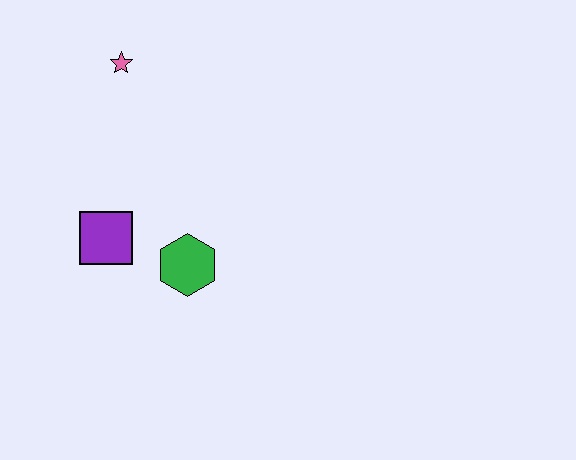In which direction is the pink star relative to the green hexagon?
The pink star is above the green hexagon.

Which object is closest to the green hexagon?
The purple square is closest to the green hexagon.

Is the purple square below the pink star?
Yes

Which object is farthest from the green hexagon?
The pink star is farthest from the green hexagon.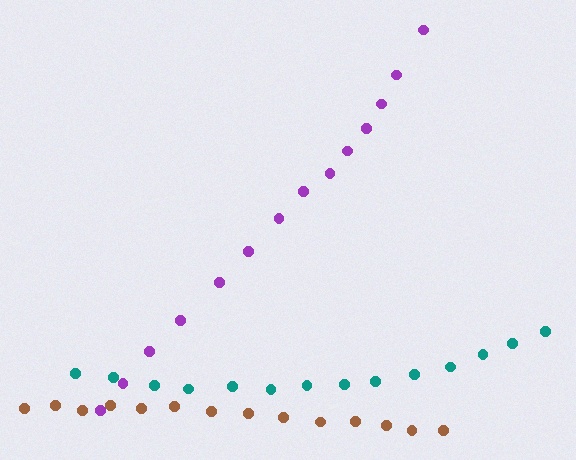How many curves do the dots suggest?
There are 3 distinct paths.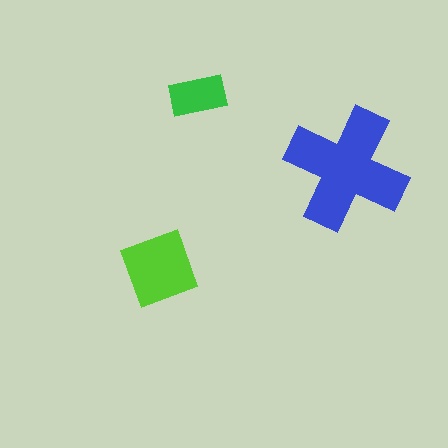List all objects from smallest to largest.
The green rectangle, the lime square, the blue cross.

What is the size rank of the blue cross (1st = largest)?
1st.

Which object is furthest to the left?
The lime square is leftmost.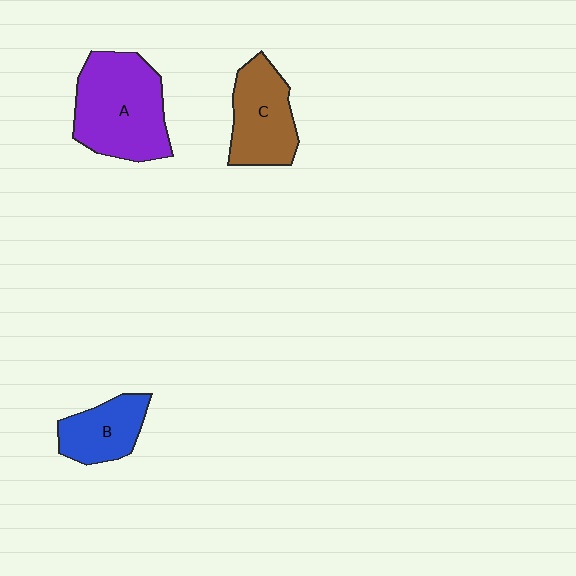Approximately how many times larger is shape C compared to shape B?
Approximately 1.3 times.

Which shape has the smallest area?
Shape B (blue).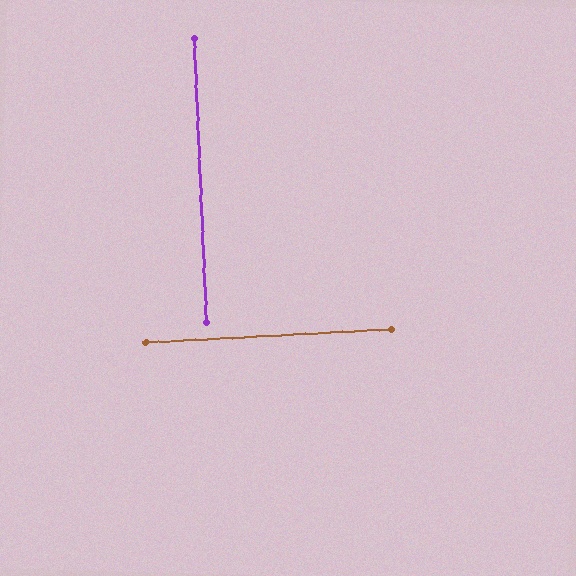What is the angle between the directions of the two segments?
Approximately 89 degrees.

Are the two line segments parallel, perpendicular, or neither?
Perpendicular — they meet at approximately 89°.